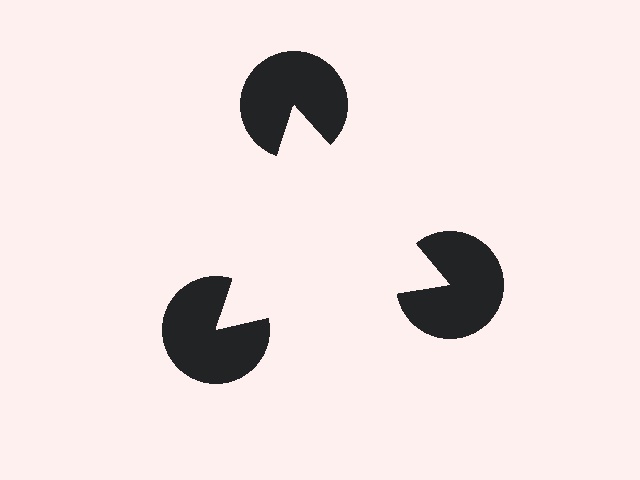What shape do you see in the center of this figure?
An illusory triangle — its edges are inferred from the aligned wedge cuts in the pac-man discs, not physically drawn.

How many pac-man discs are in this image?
There are 3 — one at each vertex of the illusory triangle.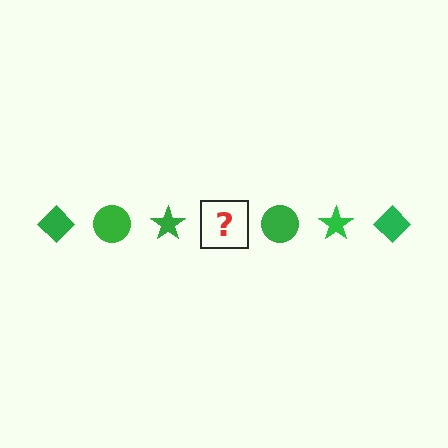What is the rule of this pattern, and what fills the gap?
The rule is that the pattern cycles through diamond, circle, star shapes in green. The gap should be filled with a green diamond.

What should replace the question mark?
The question mark should be replaced with a green diamond.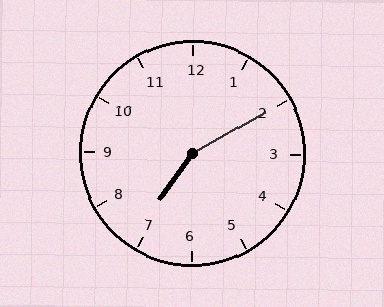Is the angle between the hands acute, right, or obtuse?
It is obtuse.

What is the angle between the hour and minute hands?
Approximately 155 degrees.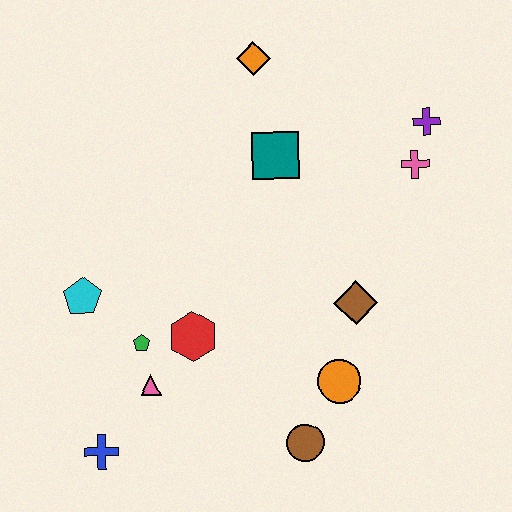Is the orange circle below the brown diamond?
Yes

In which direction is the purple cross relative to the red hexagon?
The purple cross is to the right of the red hexagon.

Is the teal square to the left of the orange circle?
Yes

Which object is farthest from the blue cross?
The purple cross is farthest from the blue cross.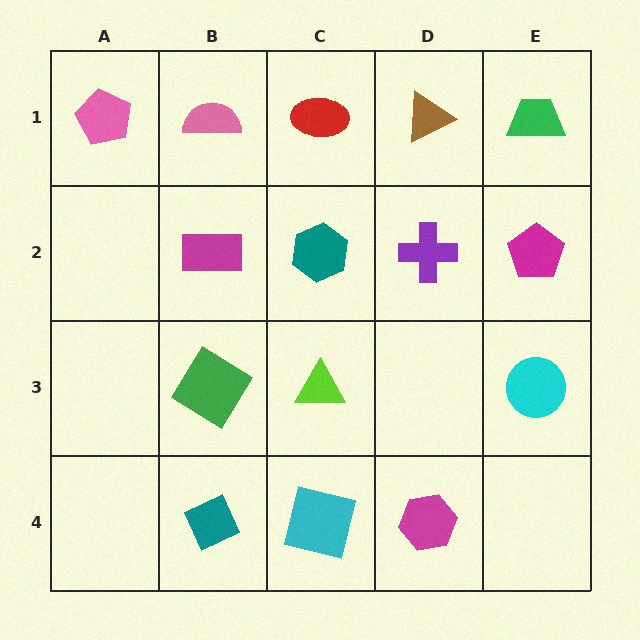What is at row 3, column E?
A cyan circle.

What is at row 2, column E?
A magenta pentagon.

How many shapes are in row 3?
3 shapes.